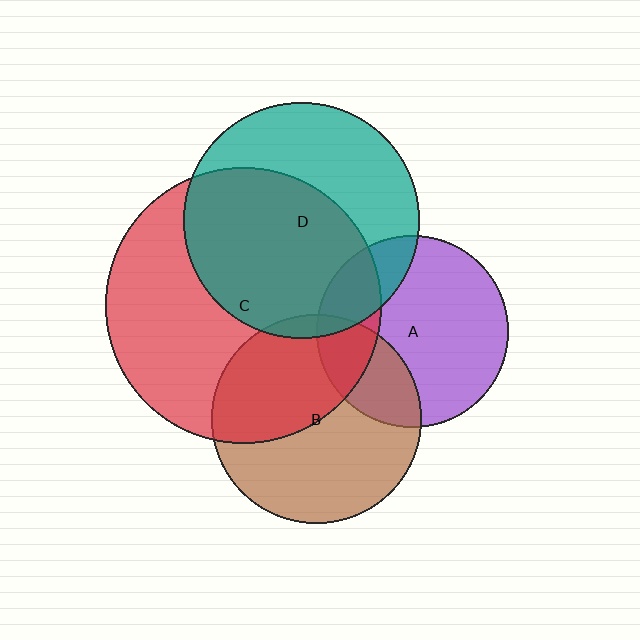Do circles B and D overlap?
Yes.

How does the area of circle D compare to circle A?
Approximately 1.5 times.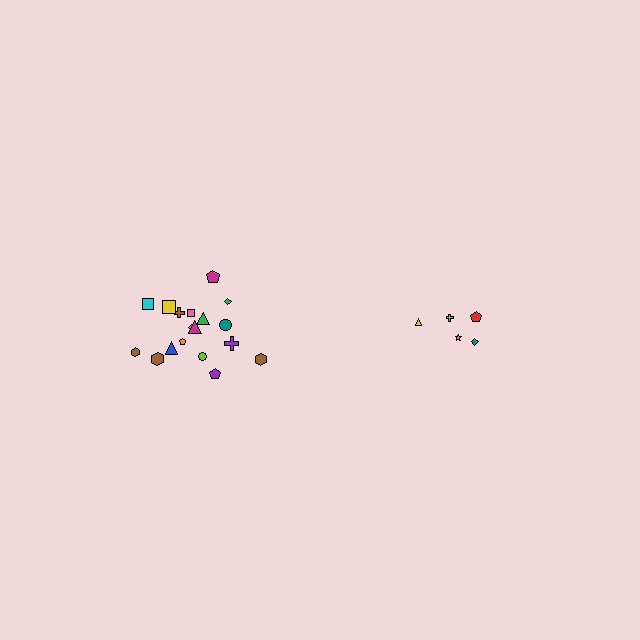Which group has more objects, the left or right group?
The left group.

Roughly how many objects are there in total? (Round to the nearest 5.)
Roughly 25 objects in total.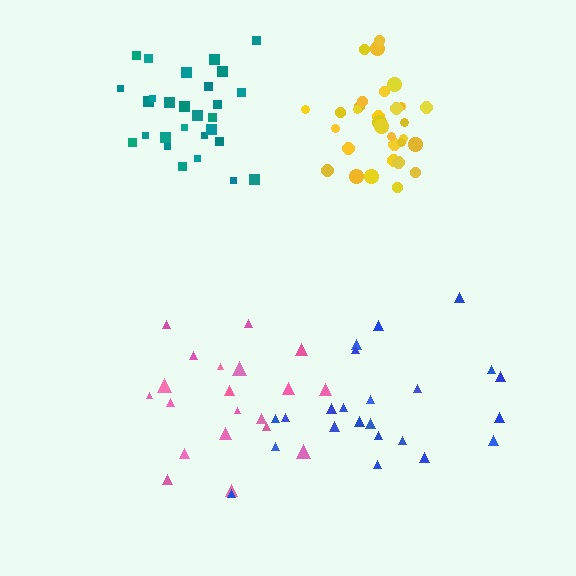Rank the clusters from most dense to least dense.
yellow, teal, pink, blue.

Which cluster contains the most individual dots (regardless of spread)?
Yellow (31).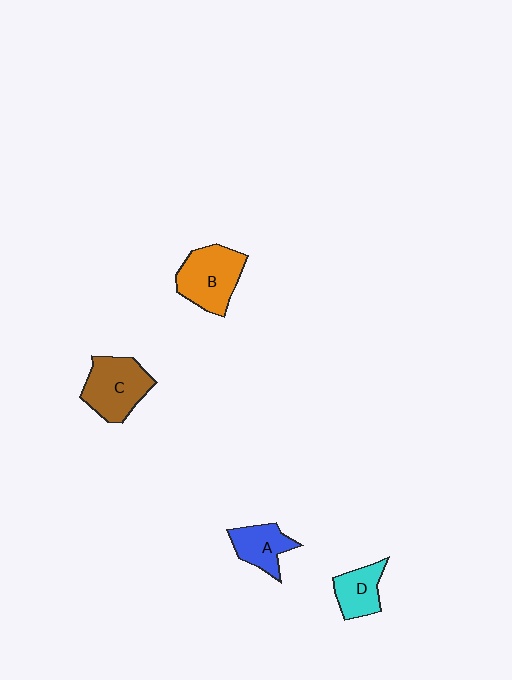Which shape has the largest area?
Shape B (orange).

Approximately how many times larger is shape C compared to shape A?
Approximately 1.5 times.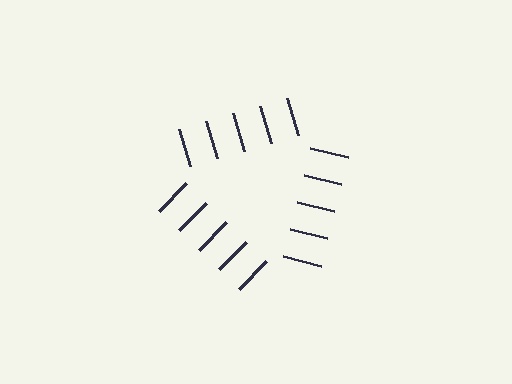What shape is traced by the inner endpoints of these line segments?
An illusory triangle — the line segments terminate on its edges but no continuous stroke is drawn.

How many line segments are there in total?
15 — 5 along each of the 3 edges.